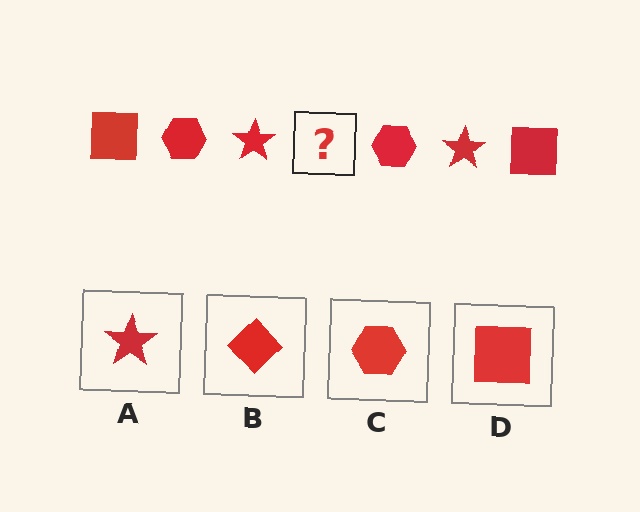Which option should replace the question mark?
Option D.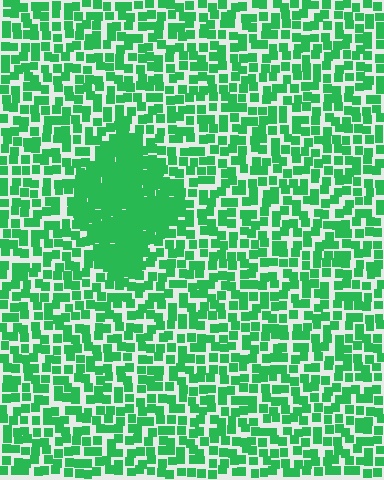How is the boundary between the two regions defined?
The boundary is defined by a change in element density (approximately 2.3x ratio). All elements are the same color, size, and shape.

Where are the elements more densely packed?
The elements are more densely packed inside the diamond boundary.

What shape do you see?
I see a diamond.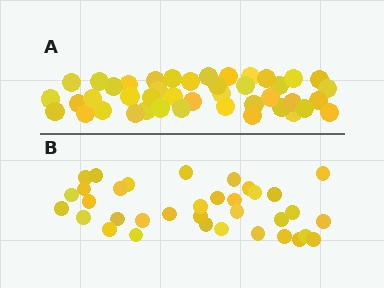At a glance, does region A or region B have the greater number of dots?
Region A (the top region) has more dots.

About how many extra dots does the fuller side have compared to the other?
Region A has roughly 8 or so more dots than region B.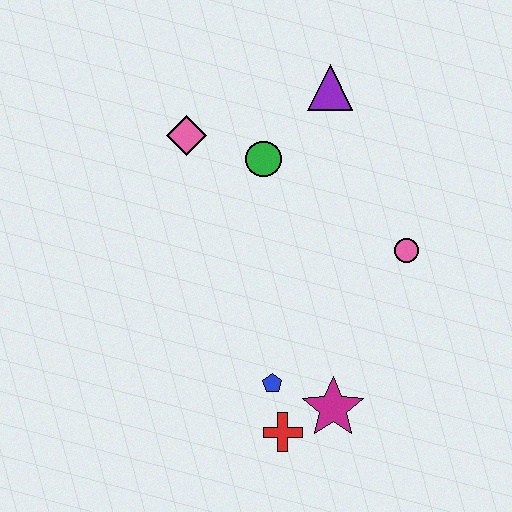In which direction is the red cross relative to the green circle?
The red cross is below the green circle.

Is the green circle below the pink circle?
No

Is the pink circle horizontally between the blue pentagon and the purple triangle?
No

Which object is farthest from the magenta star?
The purple triangle is farthest from the magenta star.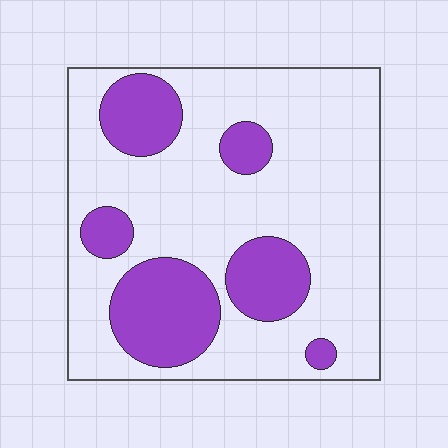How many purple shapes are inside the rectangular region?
6.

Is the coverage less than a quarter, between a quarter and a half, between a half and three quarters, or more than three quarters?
Between a quarter and a half.